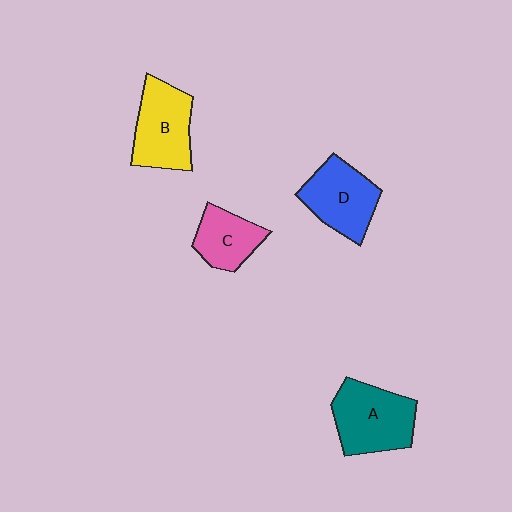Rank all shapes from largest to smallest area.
From largest to smallest: A (teal), B (yellow), D (blue), C (pink).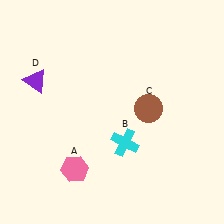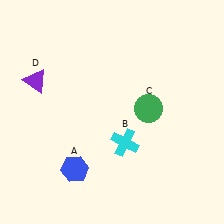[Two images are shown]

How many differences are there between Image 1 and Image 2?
There are 2 differences between the two images.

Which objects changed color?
A changed from pink to blue. C changed from brown to green.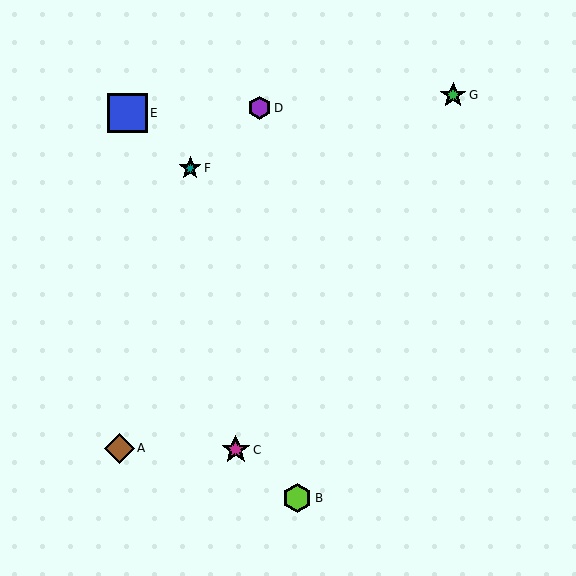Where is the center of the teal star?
The center of the teal star is at (190, 168).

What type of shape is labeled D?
Shape D is a purple hexagon.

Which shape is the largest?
The blue square (labeled E) is the largest.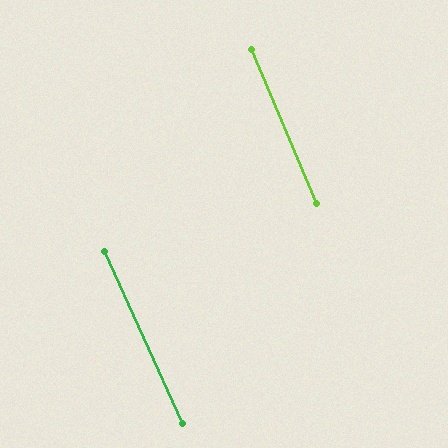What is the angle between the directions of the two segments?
Approximately 1 degree.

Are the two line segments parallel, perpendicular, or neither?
Parallel — their directions differ by only 1.5°.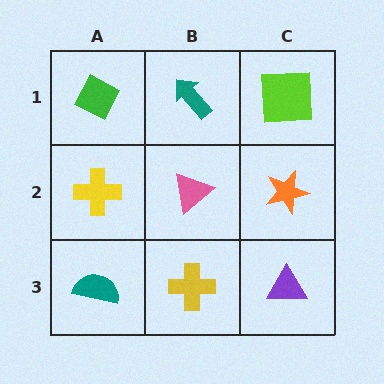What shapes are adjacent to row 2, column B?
A teal arrow (row 1, column B), a yellow cross (row 3, column B), a yellow cross (row 2, column A), an orange star (row 2, column C).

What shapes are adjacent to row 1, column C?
An orange star (row 2, column C), a teal arrow (row 1, column B).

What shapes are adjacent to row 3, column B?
A pink triangle (row 2, column B), a teal semicircle (row 3, column A), a purple triangle (row 3, column C).